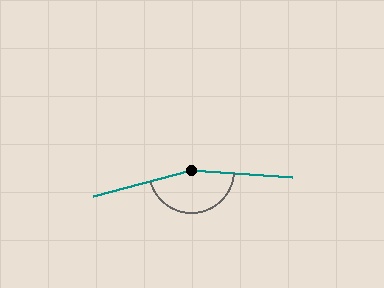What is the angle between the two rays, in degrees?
Approximately 161 degrees.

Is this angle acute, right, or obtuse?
It is obtuse.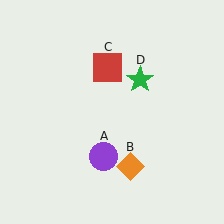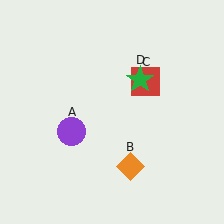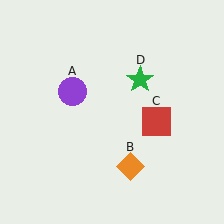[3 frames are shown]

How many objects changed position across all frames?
2 objects changed position: purple circle (object A), red square (object C).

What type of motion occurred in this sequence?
The purple circle (object A), red square (object C) rotated clockwise around the center of the scene.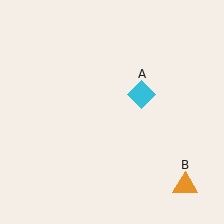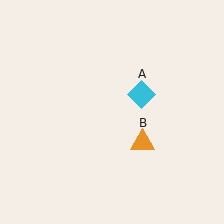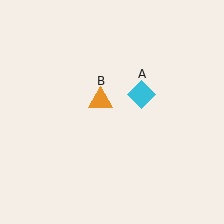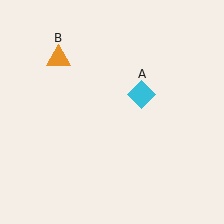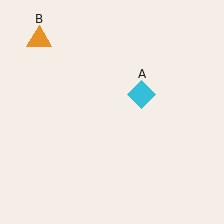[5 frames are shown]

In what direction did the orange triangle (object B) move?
The orange triangle (object B) moved up and to the left.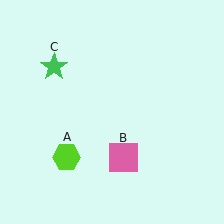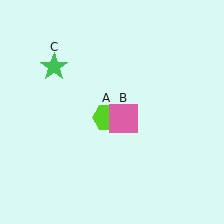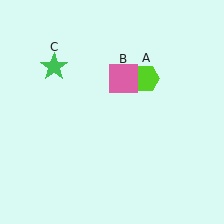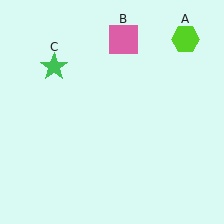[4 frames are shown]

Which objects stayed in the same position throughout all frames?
Green star (object C) remained stationary.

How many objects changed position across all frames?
2 objects changed position: lime hexagon (object A), pink square (object B).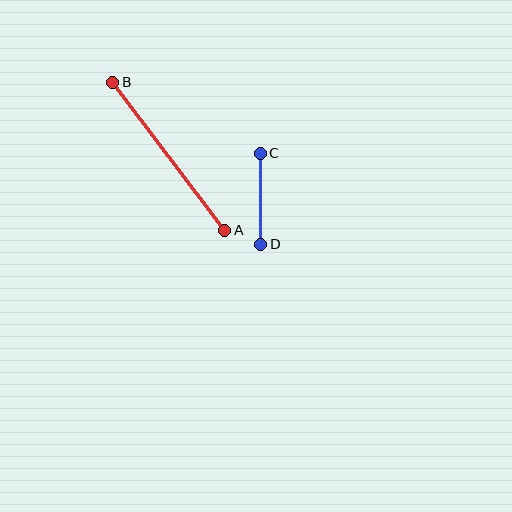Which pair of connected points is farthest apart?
Points A and B are farthest apart.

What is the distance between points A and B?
The distance is approximately 185 pixels.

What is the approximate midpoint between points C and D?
The midpoint is at approximately (261, 199) pixels.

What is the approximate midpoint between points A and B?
The midpoint is at approximately (169, 156) pixels.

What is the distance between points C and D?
The distance is approximately 91 pixels.